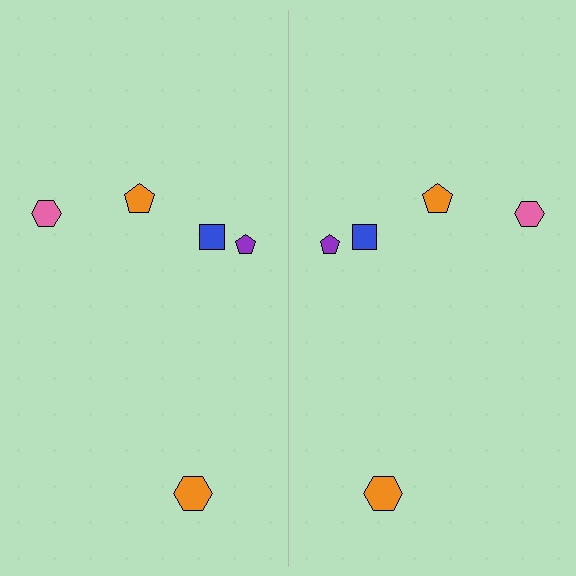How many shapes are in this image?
There are 10 shapes in this image.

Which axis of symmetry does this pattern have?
The pattern has a vertical axis of symmetry running through the center of the image.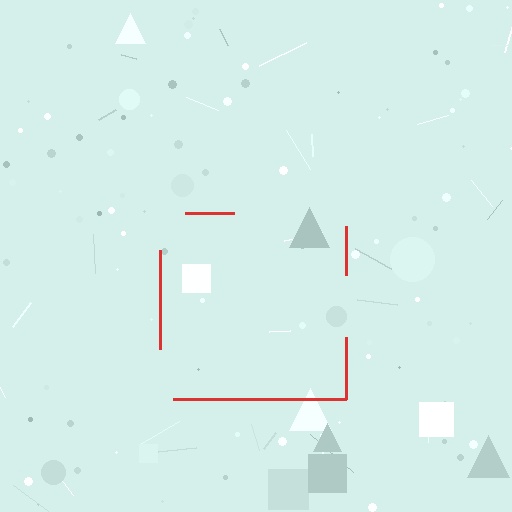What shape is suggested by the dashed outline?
The dashed outline suggests a square.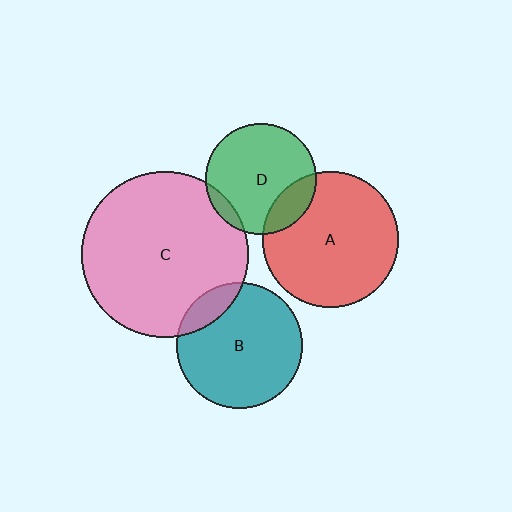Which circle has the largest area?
Circle C (pink).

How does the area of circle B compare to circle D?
Approximately 1.3 times.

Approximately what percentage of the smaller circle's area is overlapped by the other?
Approximately 5%.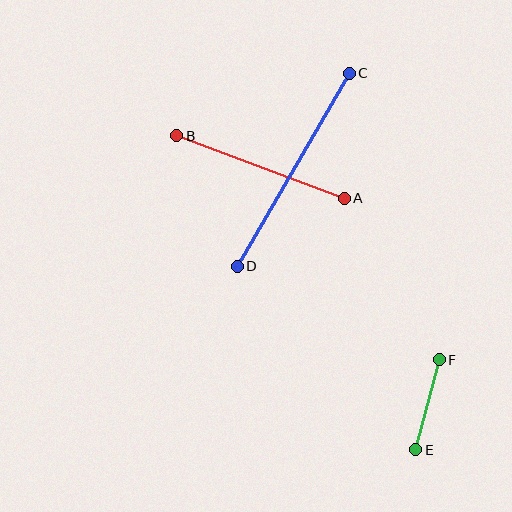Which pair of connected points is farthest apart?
Points C and D are farthest apart.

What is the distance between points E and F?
The distance is approximately 93 pixels.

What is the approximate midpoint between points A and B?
The midpoint is at approximately (261, 167) pixels.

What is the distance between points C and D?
The distance is approximately 223 pixels.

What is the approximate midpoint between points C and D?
The midpoint is at approximately (293, 170) pixels.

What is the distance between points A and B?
The distance is approximately 179 pixels.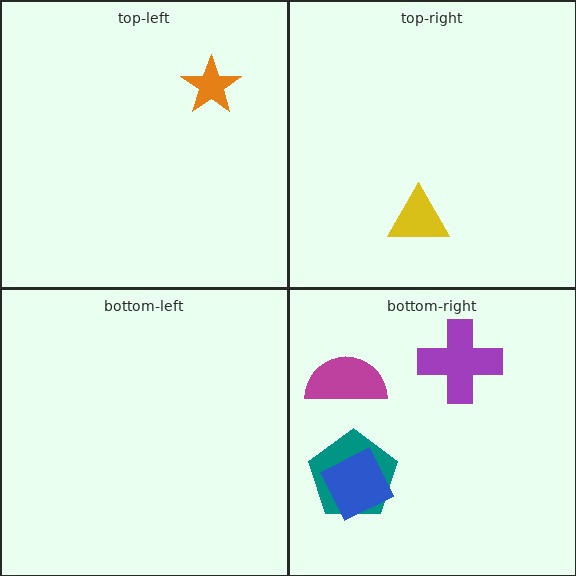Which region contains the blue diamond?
The bottom-right region.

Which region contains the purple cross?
The bottom-right region.